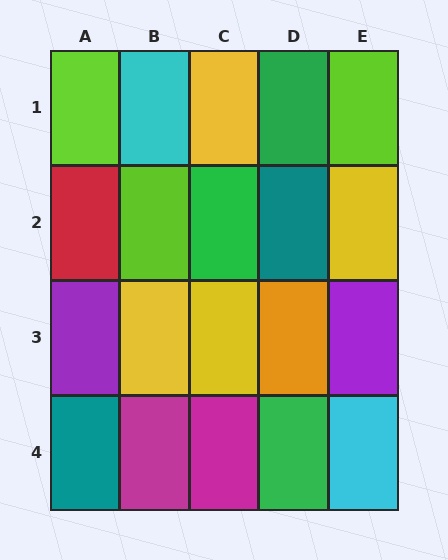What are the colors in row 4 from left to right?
Teal, magenta, magenta, green, cyan.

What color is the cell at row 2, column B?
Lime.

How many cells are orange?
1 cell is orange.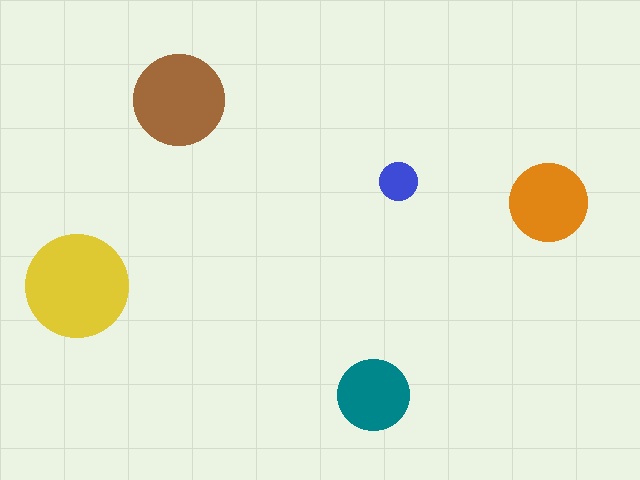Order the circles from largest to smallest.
the yellow one, the brown one, the orange one, the teal one, the blue one.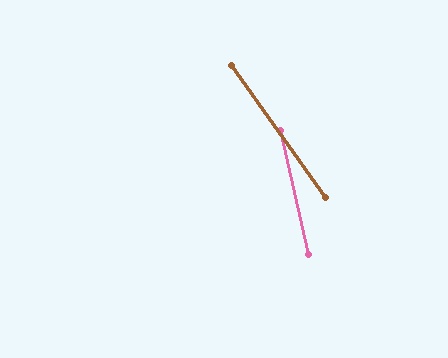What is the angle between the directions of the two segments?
Approximately 23 degrees.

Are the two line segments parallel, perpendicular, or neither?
Neither parallel nor perpendicular — they differ by about 23°.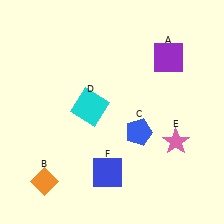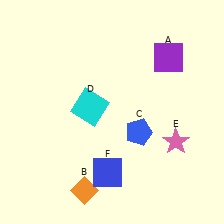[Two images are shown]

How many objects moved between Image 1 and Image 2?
1 object moved between the two images.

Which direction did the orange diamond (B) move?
The orange diamond (B) moved right.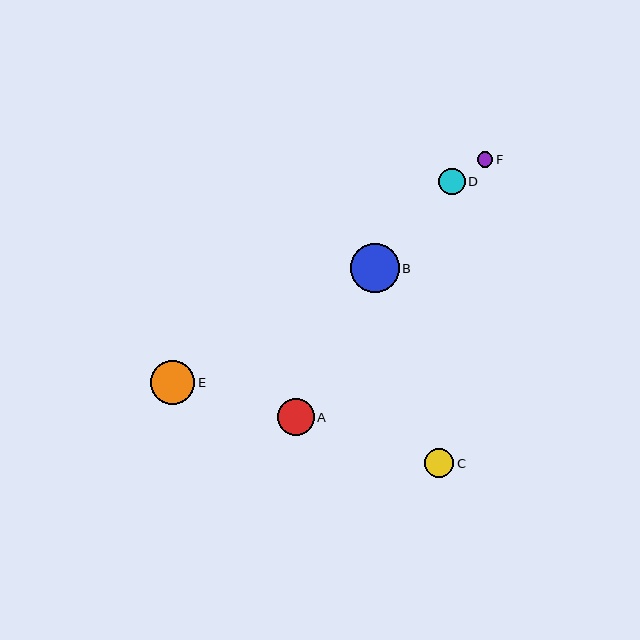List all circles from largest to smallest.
From largest to smallest: B, E, A, C, D, F.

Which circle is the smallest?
Circle F is the smallest with a size of approximately 15 pixels.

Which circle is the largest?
Circle B is the largest with a size of approximately 49 pixels.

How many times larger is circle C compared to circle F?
Circle C is approximately 1.9 times the size of circle F.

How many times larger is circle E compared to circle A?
Circle E is approximately 1.2 times the size of circle A.